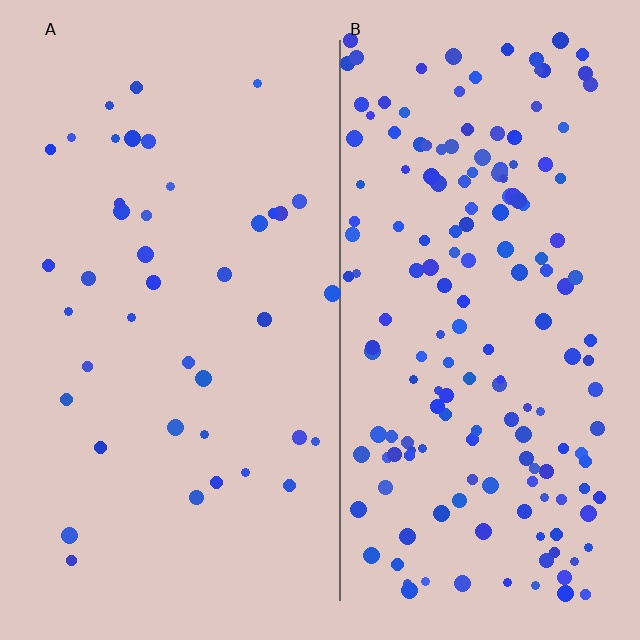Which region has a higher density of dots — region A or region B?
B (the right).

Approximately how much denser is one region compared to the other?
Approximately 4.2× — region B over region A.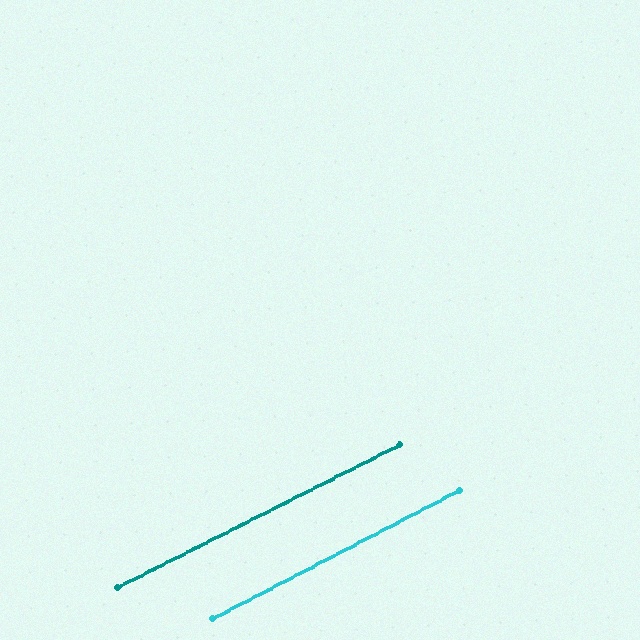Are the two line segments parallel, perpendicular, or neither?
Parallel — their directions differ by only 0.8°.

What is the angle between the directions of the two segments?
Approximately 1 degree.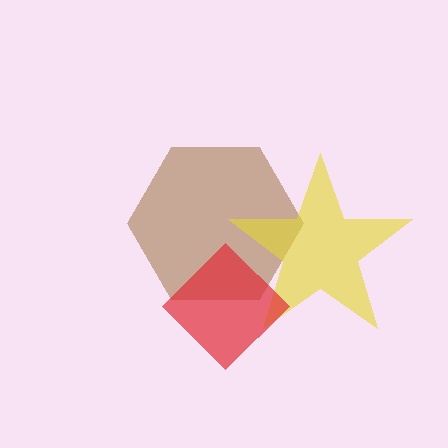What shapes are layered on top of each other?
The layered shapes are: a brown hexagon, a yellow star, a red diamond.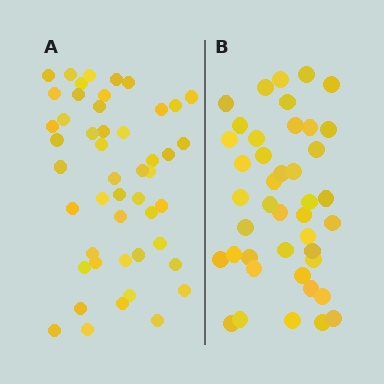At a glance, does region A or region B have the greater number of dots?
Region A (the left region) has more dots.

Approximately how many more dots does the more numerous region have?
Region A has about 6 more dots than region B.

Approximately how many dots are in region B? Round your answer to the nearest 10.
About 40 dots. (The exact count is 42, which rounds to 40.)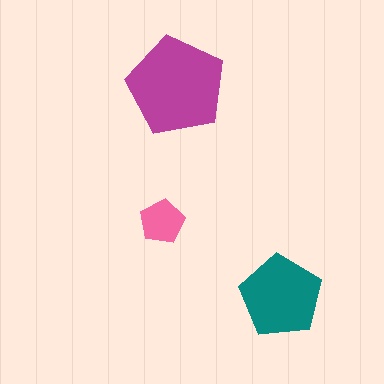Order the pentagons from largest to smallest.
the magenta one, the teal one, the pink one.